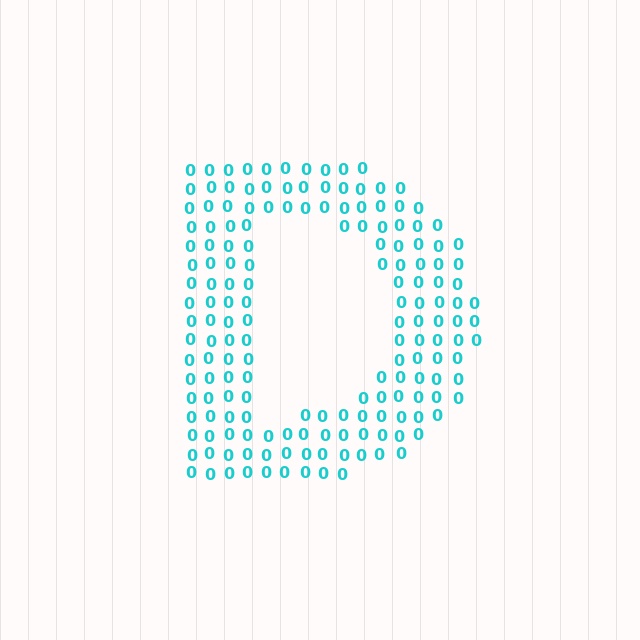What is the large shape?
The large shape is the letter D.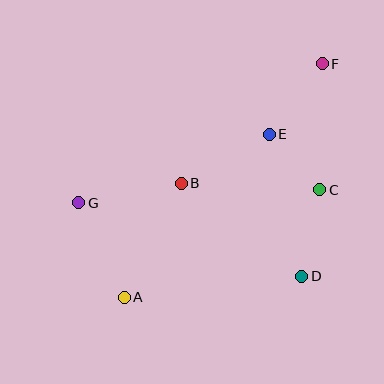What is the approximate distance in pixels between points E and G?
The distance between E and G is approximately 202 pixels.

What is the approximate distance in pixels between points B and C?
The distance between B and C is approximately 139 pixels.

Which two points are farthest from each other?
Points A and F are farthest from each other.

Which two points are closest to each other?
Points C and E are closest to each other.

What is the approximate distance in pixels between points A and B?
The distance between A and B is approximately 128 pixels.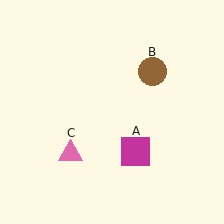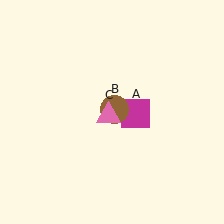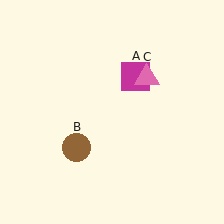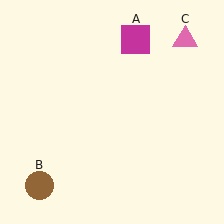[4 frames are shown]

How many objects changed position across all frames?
3 objects changed position: magenta square (object A), brown circle (object B), pink triangle (object C).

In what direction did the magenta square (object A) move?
The magenta square (object A) moved up.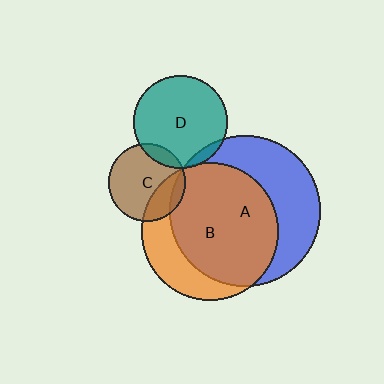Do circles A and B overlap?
Yes.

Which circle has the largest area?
Circle A (blue).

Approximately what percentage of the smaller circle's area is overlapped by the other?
Approximately 70%.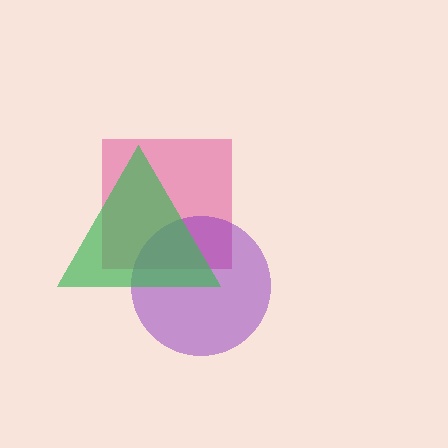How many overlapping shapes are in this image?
There are 3 overlapping shapes in the image.